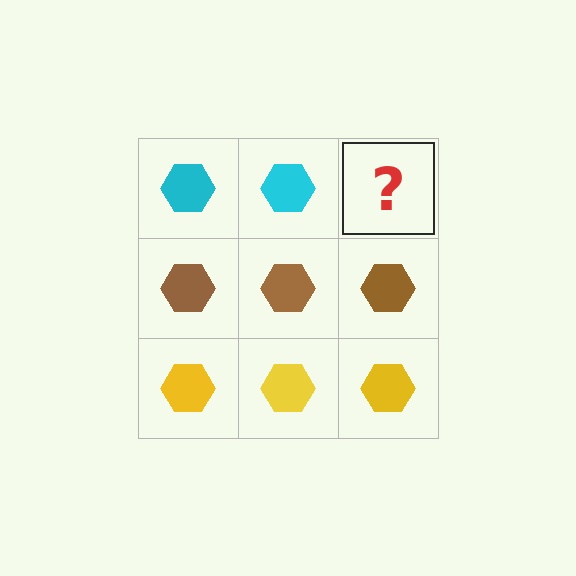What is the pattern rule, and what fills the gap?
The rule is that each row has a consistent color. The gap should be filled with a cyan hexagon.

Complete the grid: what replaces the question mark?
The question mark should be replaced with a cyan hexagon.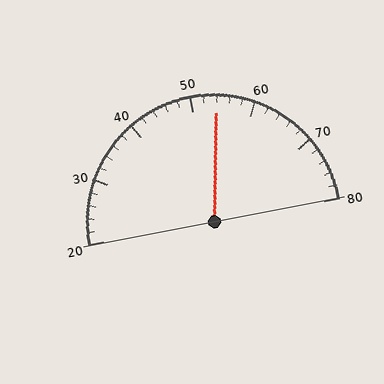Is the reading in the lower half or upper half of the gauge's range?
The reading is in the upper half of the range (20 to 80).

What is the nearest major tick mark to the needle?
The nearest major tick mark is 50.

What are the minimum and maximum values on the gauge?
The gauge ranges from 20 to 80.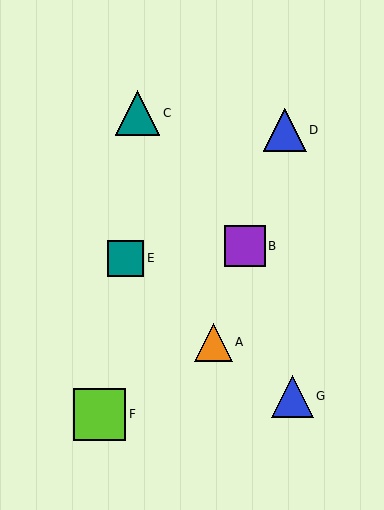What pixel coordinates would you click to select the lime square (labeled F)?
Click at (100, 414) to select the lime square F.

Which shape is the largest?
The lime square (labeled F) is the largest.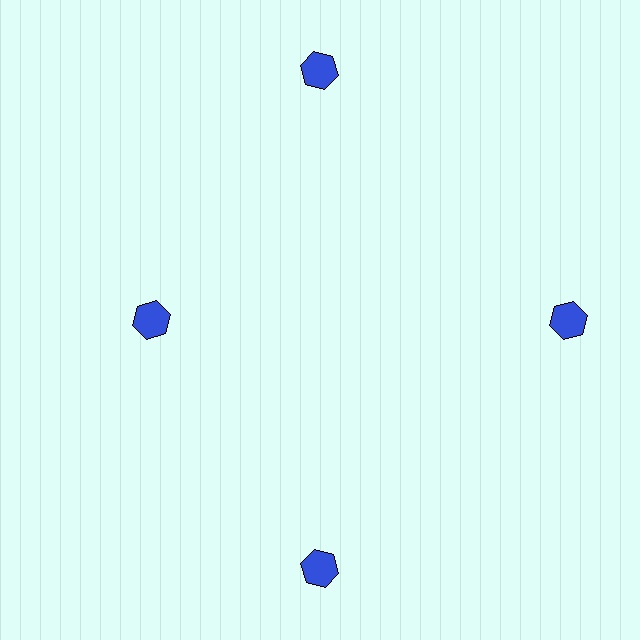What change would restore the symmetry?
The symmetry would be restored by moving it outward, back onto the ring so that all 4 hexagons sit at equal angles and equal distance from the center.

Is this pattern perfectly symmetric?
No. The 4 blue hexagons are arranged in a ring, but one element near the 9 o'clock position is pulled inward toward the center, breaking the 4-fold rotational symmetry.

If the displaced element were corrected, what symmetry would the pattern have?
It would have 4-fold rotational symmetry — the pattern would map onto itself every 90 degrees.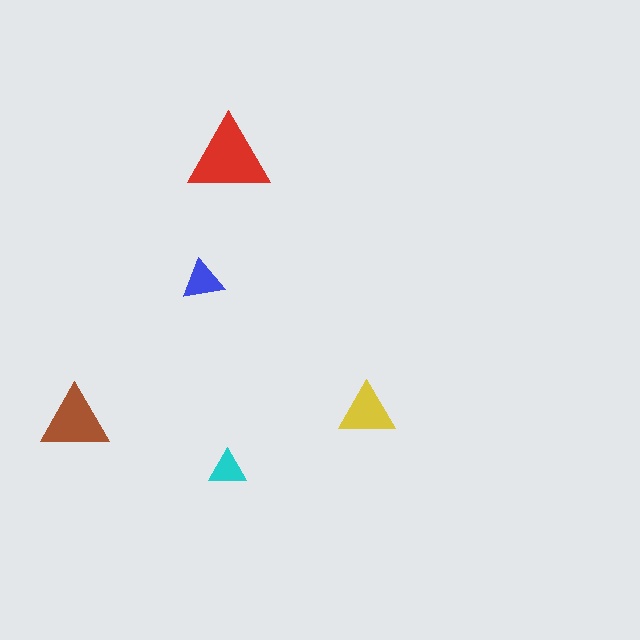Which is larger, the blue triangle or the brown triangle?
The brown one.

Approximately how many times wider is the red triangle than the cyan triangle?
About 2 times wider.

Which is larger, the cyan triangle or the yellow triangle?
The yellow one.